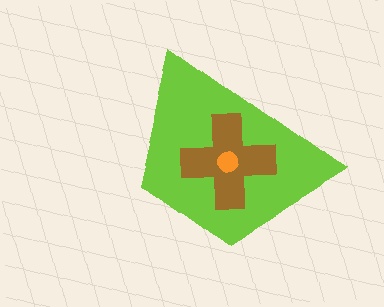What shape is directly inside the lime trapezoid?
The brown cross.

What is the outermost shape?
The lime trapezoid.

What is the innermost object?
The orange circle.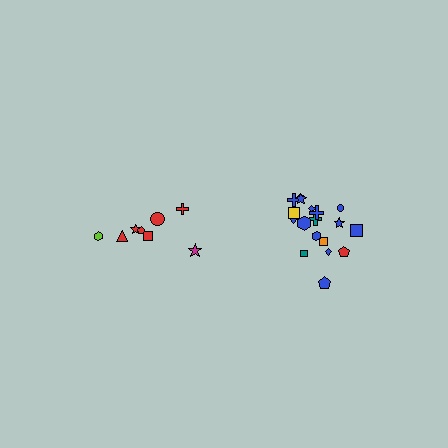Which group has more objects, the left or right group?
The right group.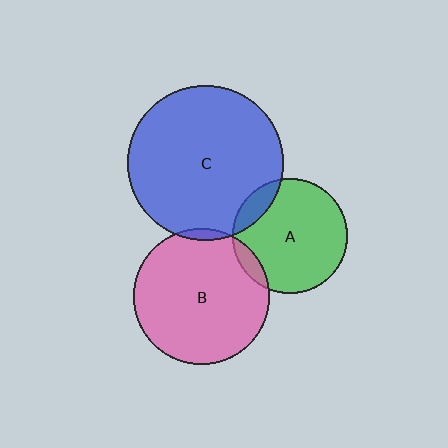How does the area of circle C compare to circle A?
Approximately 1.8 times.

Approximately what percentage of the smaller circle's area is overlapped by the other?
Approximately 10%.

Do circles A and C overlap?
Yes.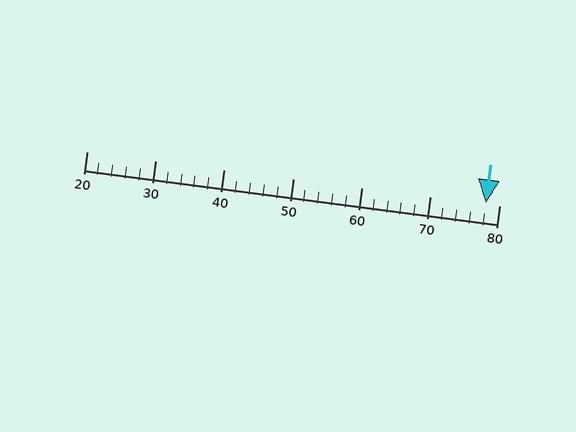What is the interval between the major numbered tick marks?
The major tick marks are spaced 10 units apart.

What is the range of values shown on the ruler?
The ruler shows values from 20 to 80.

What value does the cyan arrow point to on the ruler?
The cyan arrow points to approximately 78.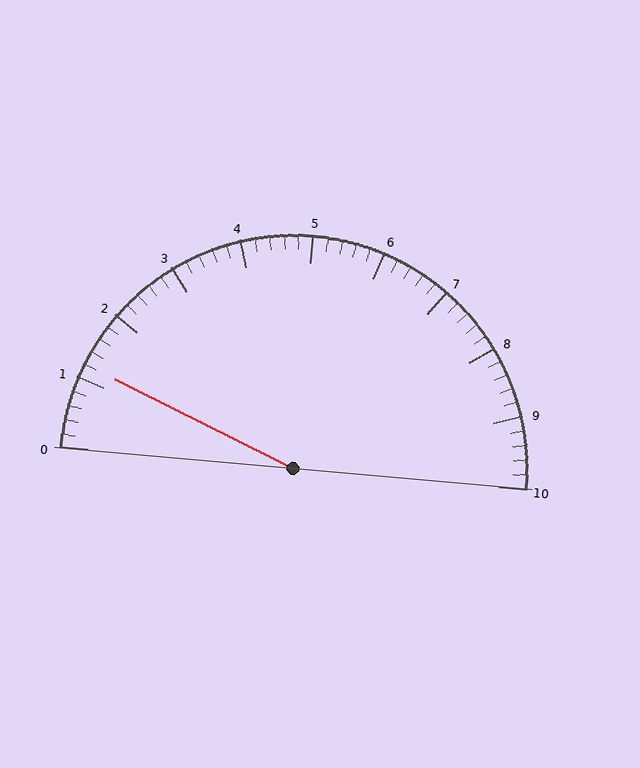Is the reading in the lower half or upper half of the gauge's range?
The reading is in the lower half of the range (0 to 10).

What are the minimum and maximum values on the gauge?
The gauge ranges from 0 to 10.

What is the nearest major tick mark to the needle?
The nearest major tick mark is 1.